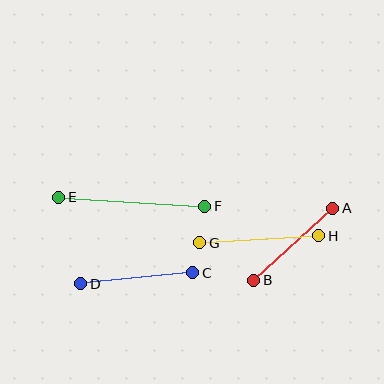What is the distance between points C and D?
The distance is approximately 113 pixels.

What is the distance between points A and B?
The distance is approximately 107 pixels.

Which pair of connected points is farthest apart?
Points E and F are farthest apart.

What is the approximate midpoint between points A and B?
The midpoint is at approximately (293, 244) pixels.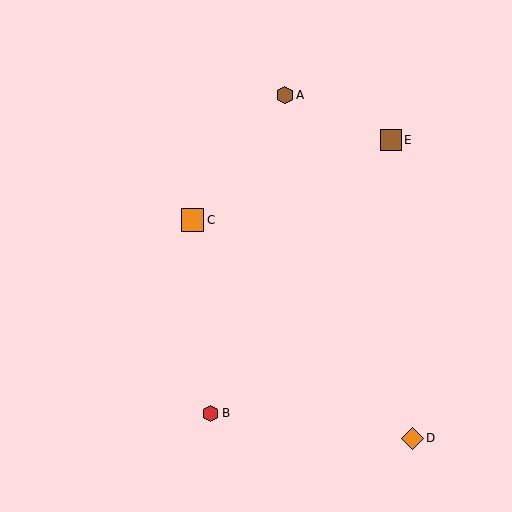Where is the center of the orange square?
The center of the orange square is at (193, 220).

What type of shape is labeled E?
Shape E is a brown square.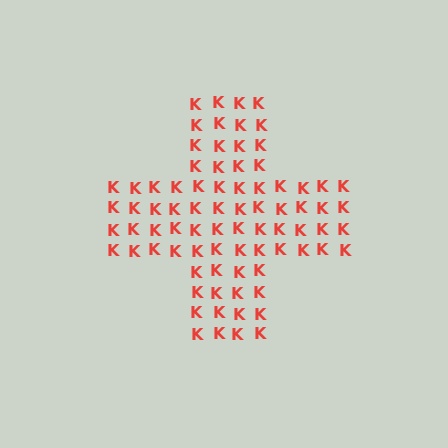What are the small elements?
The small elements are letter K's.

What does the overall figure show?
The overall figure shows a cross.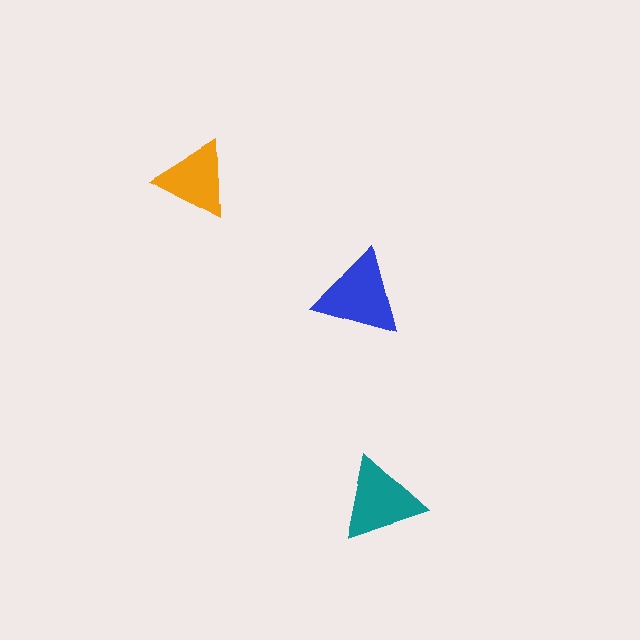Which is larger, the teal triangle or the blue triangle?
The blue one.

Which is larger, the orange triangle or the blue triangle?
The blue one.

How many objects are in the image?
There are 3 objects in the image.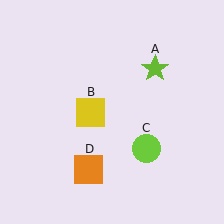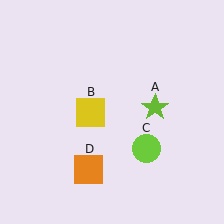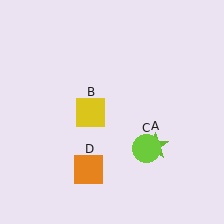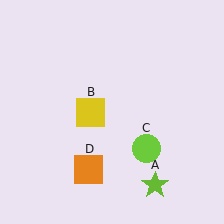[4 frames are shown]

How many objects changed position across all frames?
1 object changed position: lime star (object A).